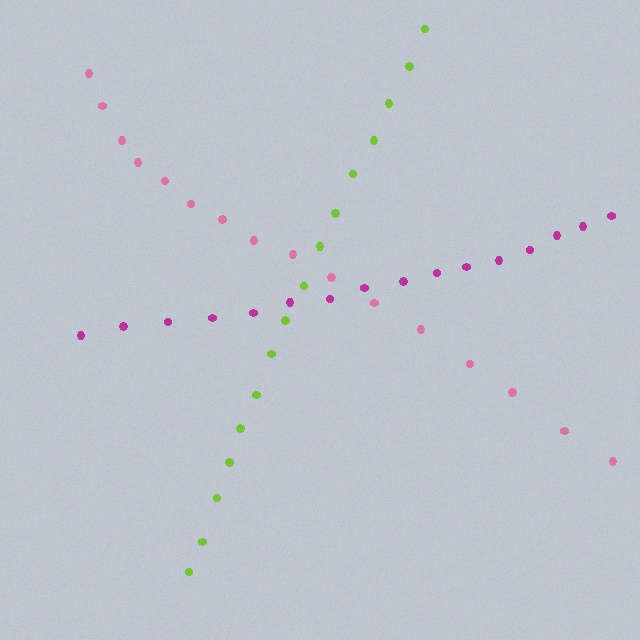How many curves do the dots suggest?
There are 3 distinct paths.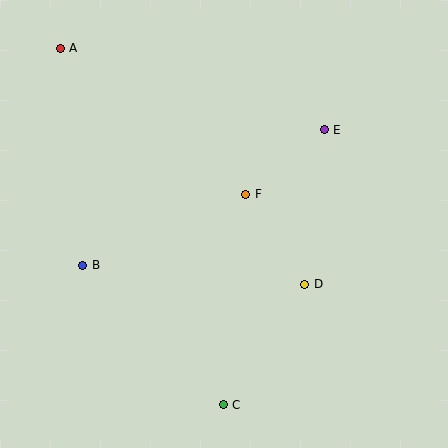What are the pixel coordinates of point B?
Point B is at (83, 265).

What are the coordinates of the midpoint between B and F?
The midpoint between B and F is at (164, 230).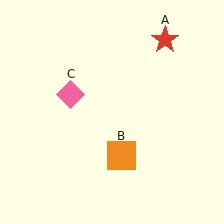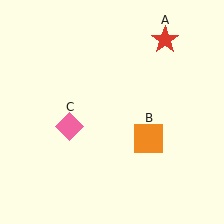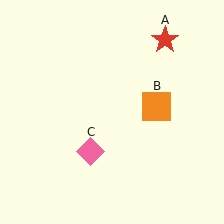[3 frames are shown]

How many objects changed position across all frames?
2 objects changed position: orange square (object B), pink diamond (object C).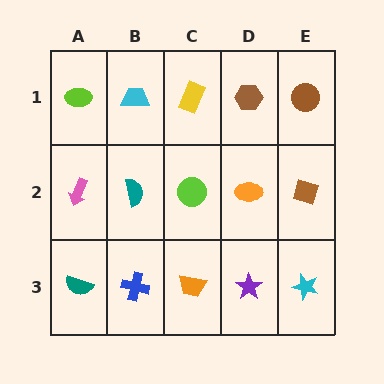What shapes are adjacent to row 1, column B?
A teal semicircle (row 2, column B), a lime ellipse (row 1, column A), a yellow rectangle (row 1, column C).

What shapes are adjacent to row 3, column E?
A brown diamond (row 2, column E), a purple star (row 3, column D).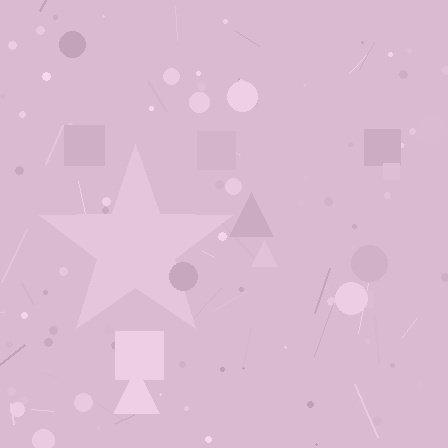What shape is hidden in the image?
A star is hidden in the image.